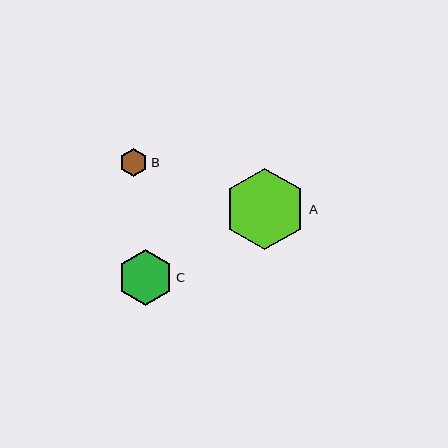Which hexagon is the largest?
Hexagon A is the largest with a size of approximately 82 pixels.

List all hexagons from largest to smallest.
From largest to smallest: A, C, B.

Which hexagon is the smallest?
Hexagon B is the smallest with a size of approximately 28 pixels.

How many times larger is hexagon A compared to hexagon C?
Hexagon A is approximately 1.5 times the size of hexagon C.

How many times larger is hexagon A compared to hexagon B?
Hexagon A is approximately 2.9 times the size of hexagon B.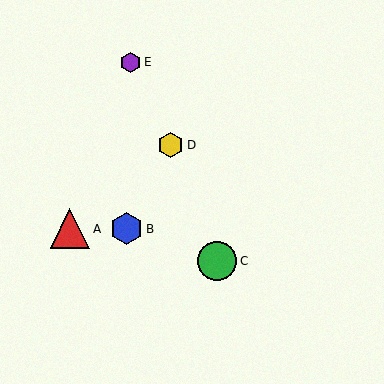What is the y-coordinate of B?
Object B is at y≈229.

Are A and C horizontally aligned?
No, A is at y≈229 and C is at y≈261.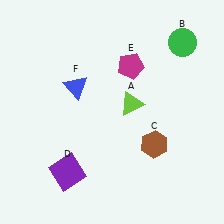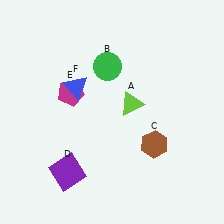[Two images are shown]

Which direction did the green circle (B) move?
The green circle (B) moved left.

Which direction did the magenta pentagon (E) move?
The magenta pentagon (E) moved left.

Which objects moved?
The objects that moved are: the green circle (B), the magenta pentagon (E).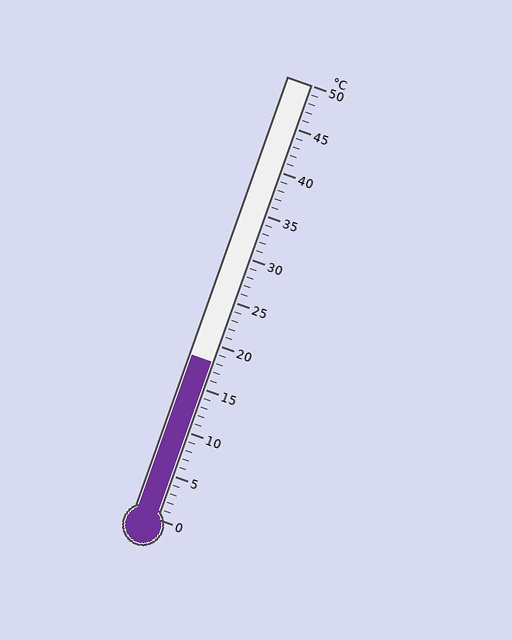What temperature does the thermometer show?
The thermometer shows approximately 18°C.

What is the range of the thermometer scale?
The thermometer scale ranges from 0°C to 50°C.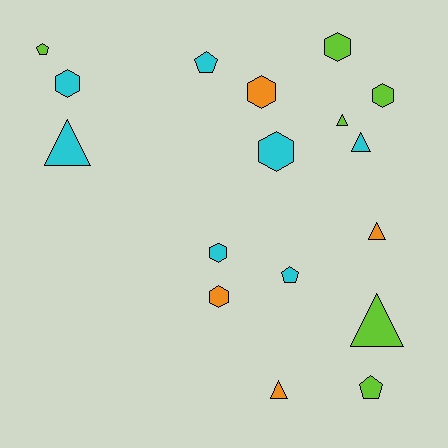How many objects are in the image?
There are 17 objects.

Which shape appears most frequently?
Hexagon, with 7 objects.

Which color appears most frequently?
Cyan, with 7 objects.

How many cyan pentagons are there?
There are 2 cyan pentagons.